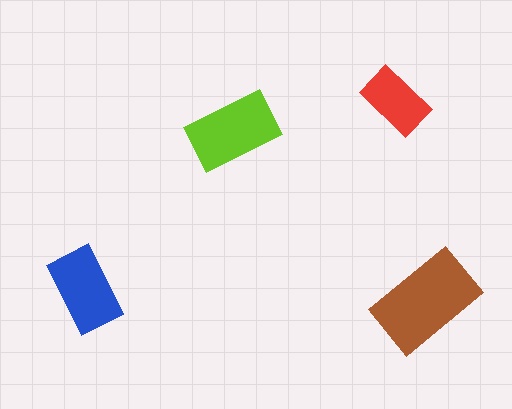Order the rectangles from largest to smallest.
the brown one, the lime one, the blue one, the red one.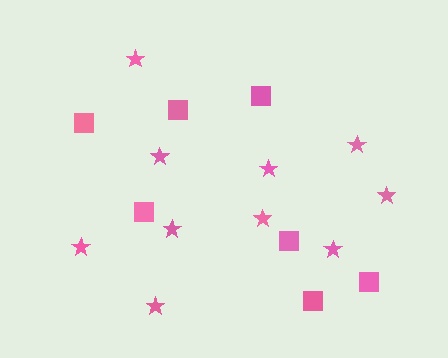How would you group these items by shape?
There are 2 groups: one group of stars (10) and one group of squares (7).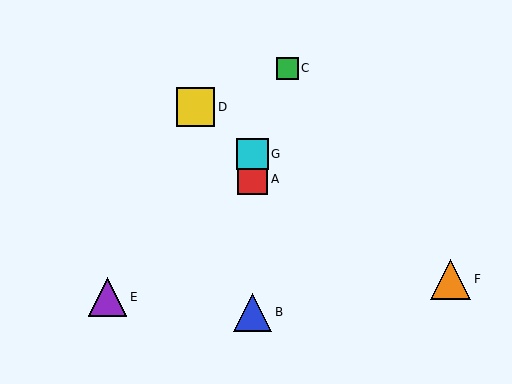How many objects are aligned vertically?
3 objects (A, B, G) are aligned vertically.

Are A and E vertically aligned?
No, A is at x≈252 and E is at x≈107.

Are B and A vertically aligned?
Yes, both are at x≈252.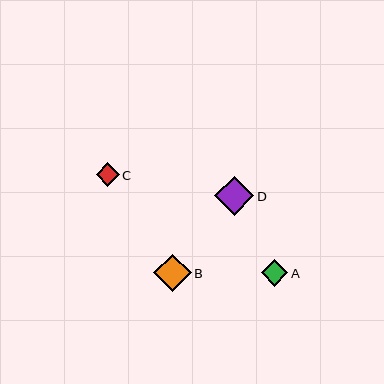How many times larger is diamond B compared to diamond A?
Diamond B is approximately 1.4 times the size of diamond A.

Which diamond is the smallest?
Diamond C is the smallest with a size of approximately 23 pixels.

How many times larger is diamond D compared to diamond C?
Diamond D is approximately 1.7 times the size of diamond C.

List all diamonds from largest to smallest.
From largest to smallest: D, B, A, C.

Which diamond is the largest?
Diamond D is the largest with a size of approximately 39 pixels.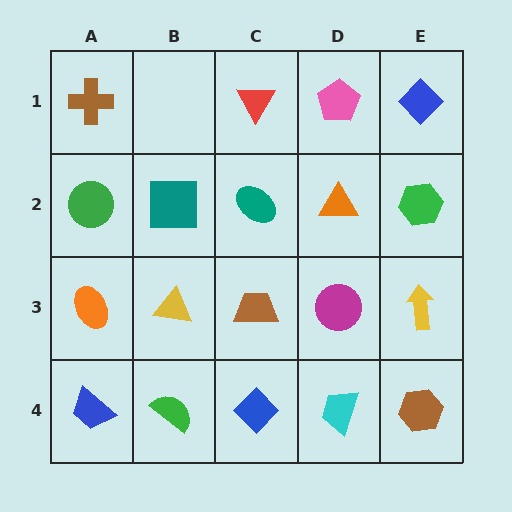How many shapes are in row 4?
5 shapes.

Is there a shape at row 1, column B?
No, that cell is empty.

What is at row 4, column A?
A blue trapezoid.